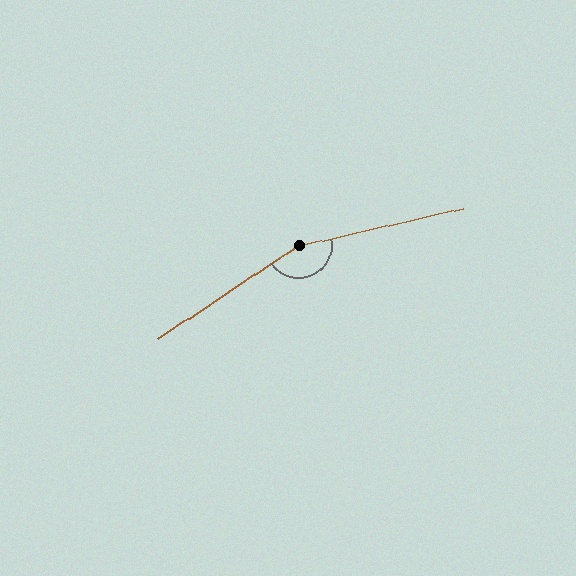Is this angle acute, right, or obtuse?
It is obtuse.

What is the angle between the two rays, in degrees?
Approximately 159 degrees.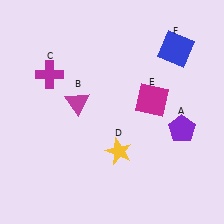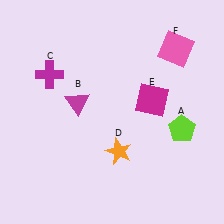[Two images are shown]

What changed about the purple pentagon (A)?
In Image 1, A is purple. In Image 2, it changed to lime.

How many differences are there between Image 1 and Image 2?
There are 3 differences between the two images.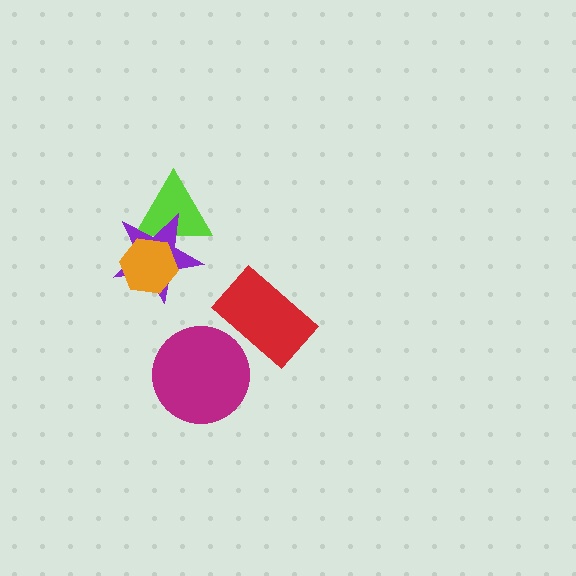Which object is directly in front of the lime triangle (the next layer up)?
The purple star is directly in front of the lime triangle.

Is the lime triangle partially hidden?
Yes, it is partially covered by another shape.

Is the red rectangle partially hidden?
No, no other shape covers it.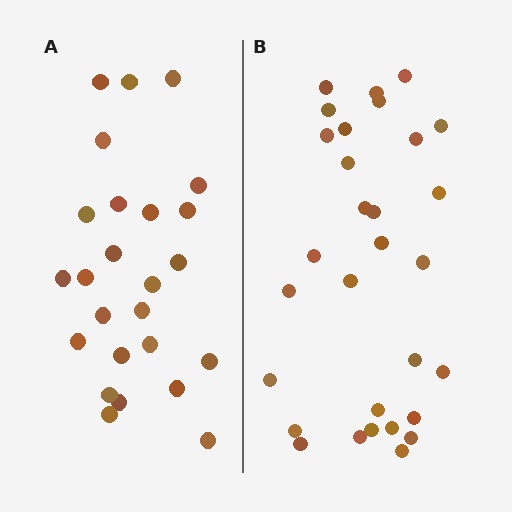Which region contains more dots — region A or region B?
Region B (the right region) has more dots.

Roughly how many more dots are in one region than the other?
Region B has about 5 more dots than region A.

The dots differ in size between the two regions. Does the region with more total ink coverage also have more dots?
No. Region A has more total ink coverage because its dots are larger, but region B actually contains more individual dots. Total area can be misleading — the number of items is what matters here.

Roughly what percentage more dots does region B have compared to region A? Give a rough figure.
About 20% more.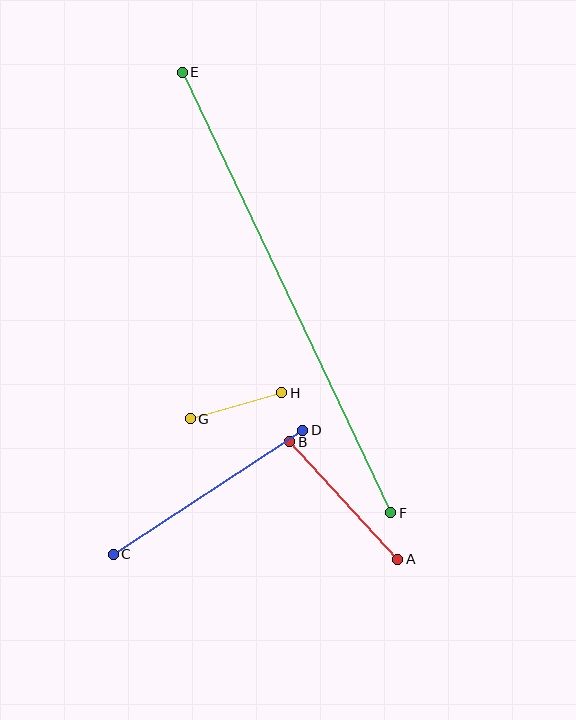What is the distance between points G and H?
The distance is approximately 95 pixels.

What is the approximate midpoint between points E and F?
The midpoint is at approximately (286, 293) pixels.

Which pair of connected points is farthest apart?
Points E and F are farthest apart.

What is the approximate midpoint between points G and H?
The midpoint is at approximately (236, 406) pixels.